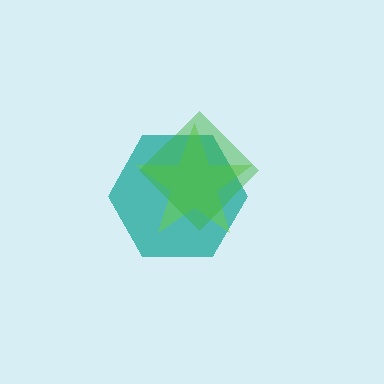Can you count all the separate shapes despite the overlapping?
Yes, there are 3 separate shapes.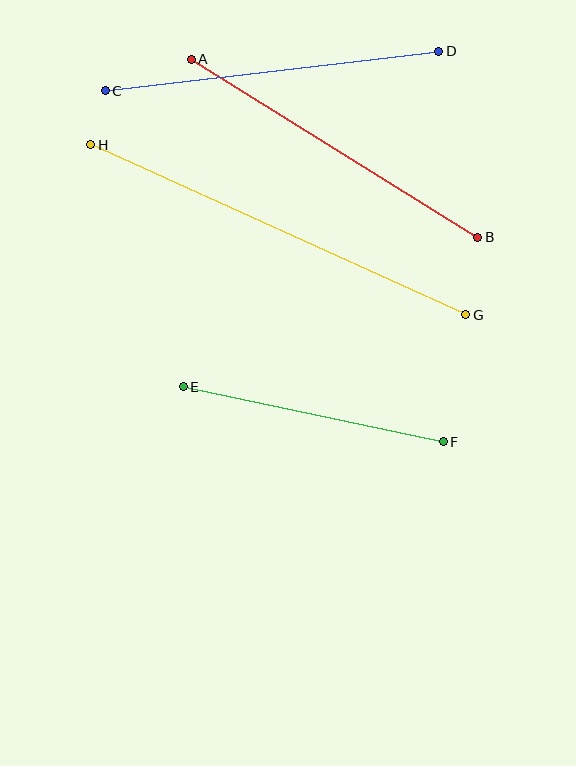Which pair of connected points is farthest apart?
Points G and H are farthest apart.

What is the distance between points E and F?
The distance is approximately 266 pixels.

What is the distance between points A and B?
The distance is approximately 337 pixels.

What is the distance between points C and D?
The distance is approximately 336 pixels.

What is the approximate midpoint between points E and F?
The midpoint is at approximately (313, 414) pixels.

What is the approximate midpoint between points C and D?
The midpoint is at approximately (272, 71) pixels.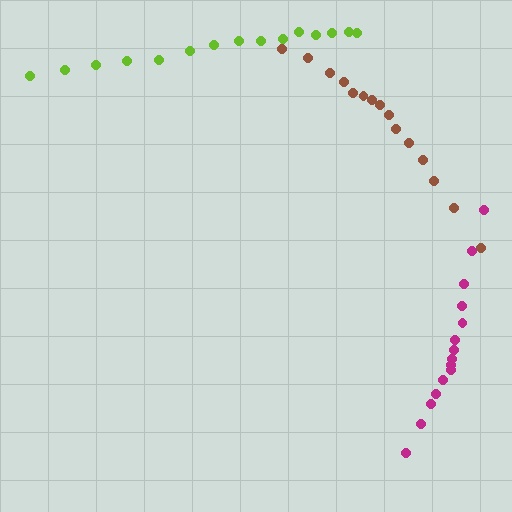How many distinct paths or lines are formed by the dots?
There are 3 distinct paths.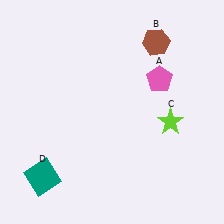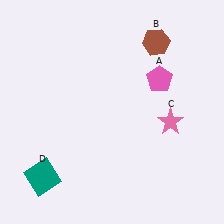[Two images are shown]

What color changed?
The star (C) changed from lime in Image 1 to pink in Image 2.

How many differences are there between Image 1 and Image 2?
There is 1 difference between the two images.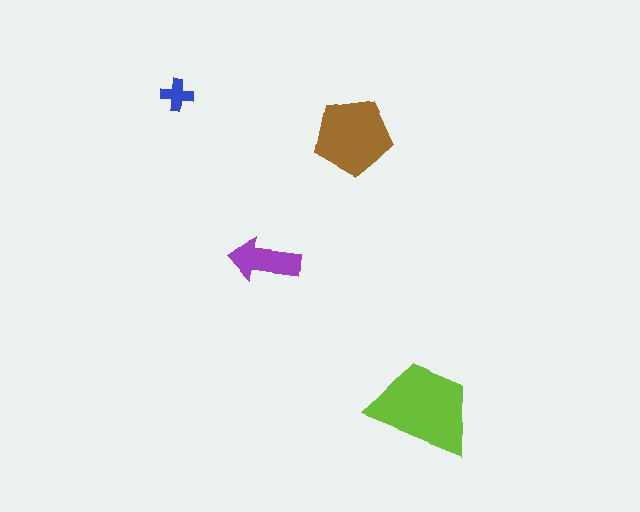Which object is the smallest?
The blue cross.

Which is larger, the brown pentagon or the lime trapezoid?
The lime trapezoid.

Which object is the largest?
The lime trapezoid.